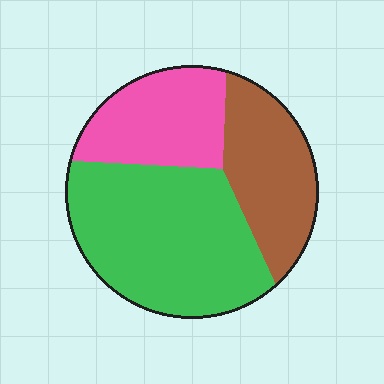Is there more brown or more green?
Green.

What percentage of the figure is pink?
Pink covers roughly 25% of the figure.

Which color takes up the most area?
Green, at roughly 50%.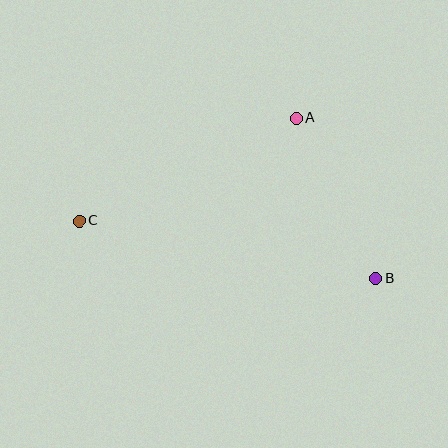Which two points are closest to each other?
Points A and B are closest to each other.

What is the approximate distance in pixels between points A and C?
The distance between A and C is approximately 240 pixels.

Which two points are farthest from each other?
Points B and C are farthest from each other.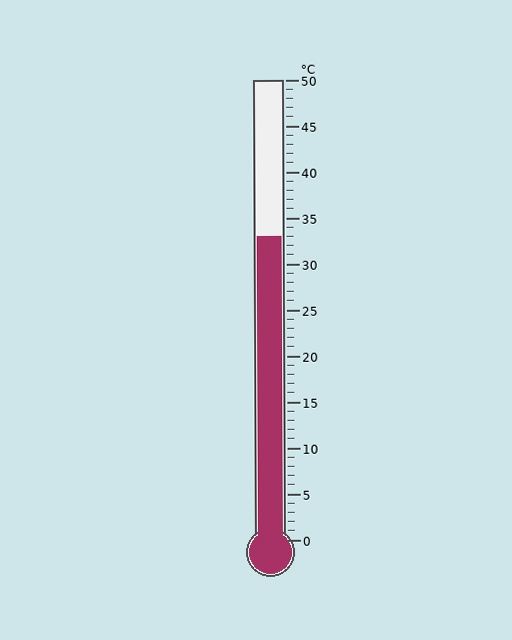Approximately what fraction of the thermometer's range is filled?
The thermometer is filled to approximately 65% of its range.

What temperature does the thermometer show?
The thermometer shows approximately 33°C.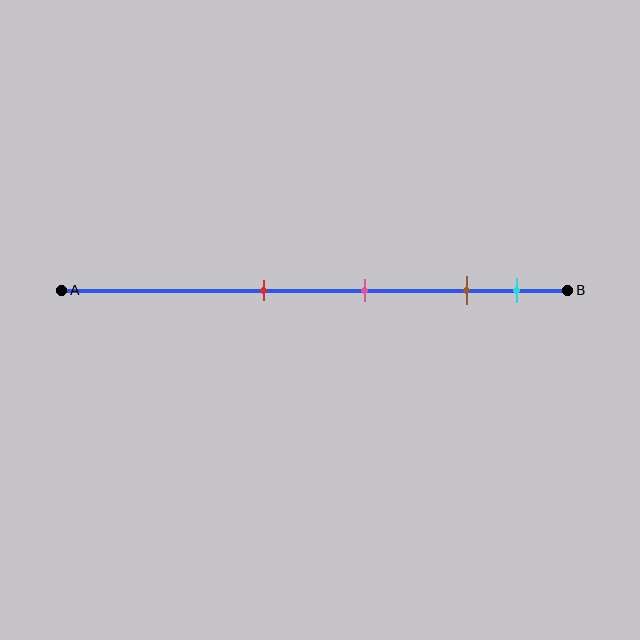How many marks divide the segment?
There are 4 marks dividing the segment.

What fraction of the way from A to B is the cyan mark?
The cyan mark is approximately 90% (0.9) of the way from A to B.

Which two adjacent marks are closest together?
The brown and cyan marks are the closest adjacent pair.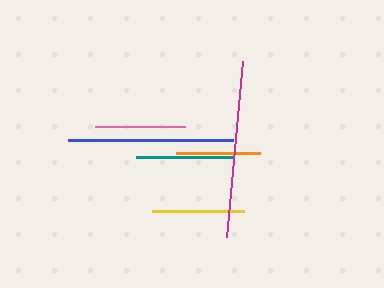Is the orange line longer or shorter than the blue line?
The blue line is longer than the orange line.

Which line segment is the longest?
The magenta line is the longest at approximately 176 pixels.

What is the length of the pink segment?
The pink segment is approximately 91 pixels long.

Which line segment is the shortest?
The orange line is the shortest at approximately 85 pixels.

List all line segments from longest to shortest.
From longest to shortest: magenta, blue, teal, yellow, pink, orange.